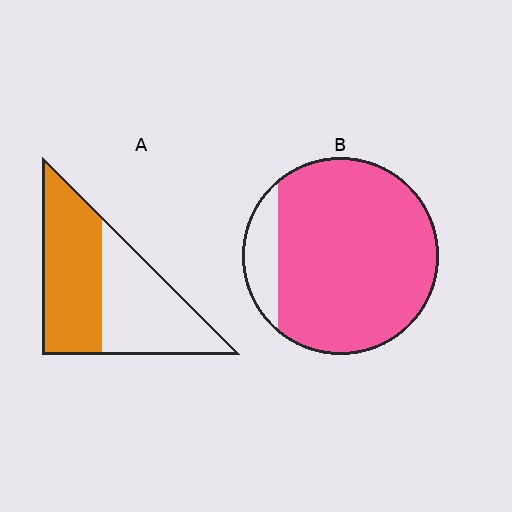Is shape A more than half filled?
Roughly half.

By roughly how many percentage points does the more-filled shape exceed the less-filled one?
By roughly 35 percentage points (B over A).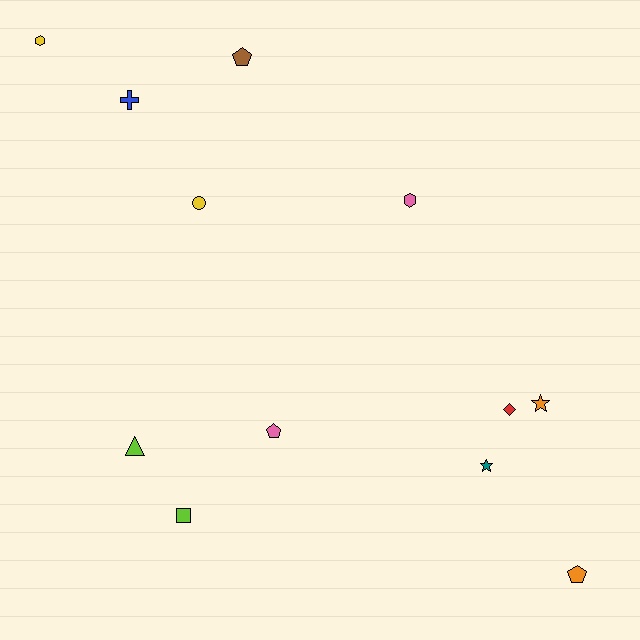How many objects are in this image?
There are 12 objects.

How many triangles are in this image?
There is 1 triangle.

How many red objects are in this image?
There is 1 red object.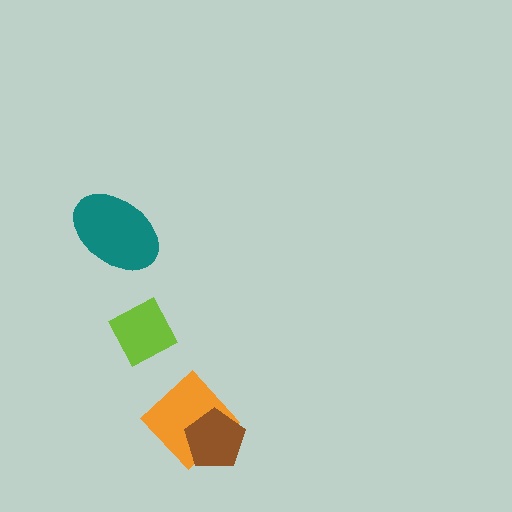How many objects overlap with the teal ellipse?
0 objects overlap with the teal ellipse.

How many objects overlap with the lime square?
0 objects overlap with the lime square.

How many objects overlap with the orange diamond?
1 object overlaps with the orange diamond.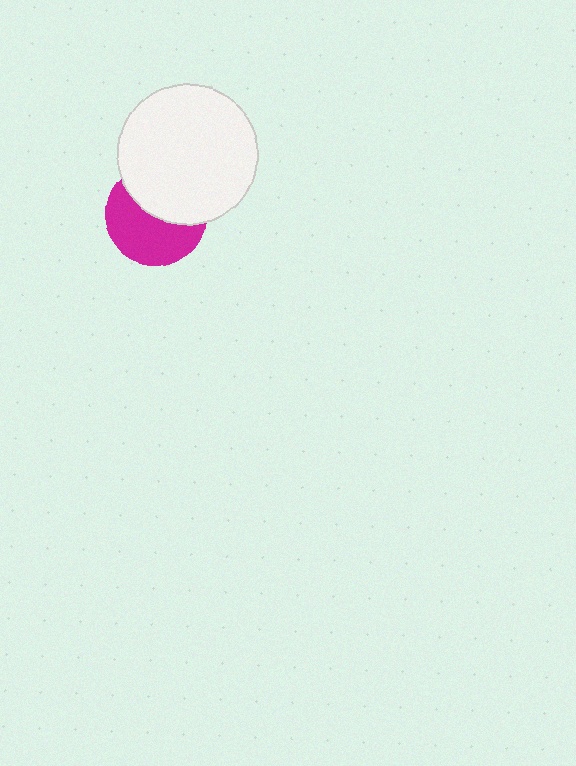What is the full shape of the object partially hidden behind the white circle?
The partially hidden object is a magenta circle.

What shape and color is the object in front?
The object in front is a white circle.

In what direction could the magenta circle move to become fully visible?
The magenta circle could move down. That would shift it out from behind the white circle entirely.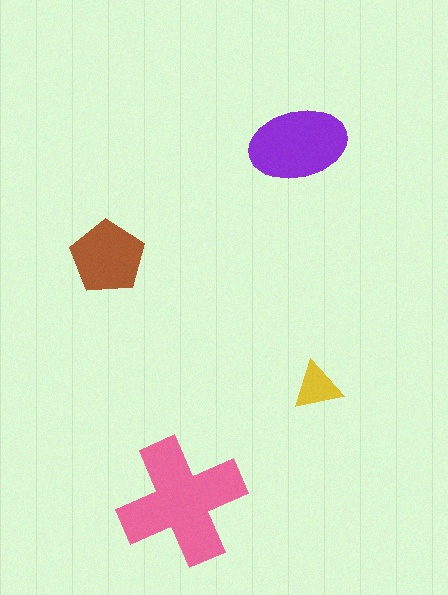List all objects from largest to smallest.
The pink cross, the purple ellipse, the brown pentagon, the yellow triangle.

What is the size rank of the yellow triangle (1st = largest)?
4th.